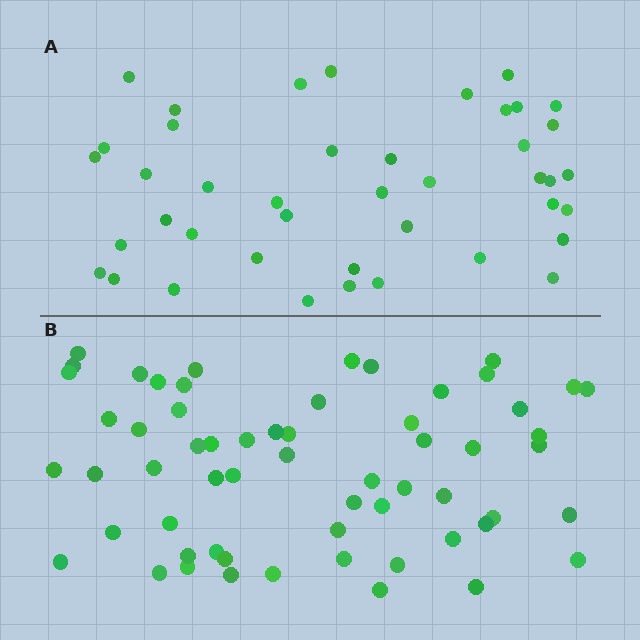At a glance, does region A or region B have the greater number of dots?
Region B (the bottom region) has more dots.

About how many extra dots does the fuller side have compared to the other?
Region B has approximately 20 more dots than region A.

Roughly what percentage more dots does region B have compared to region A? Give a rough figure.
About 45% more.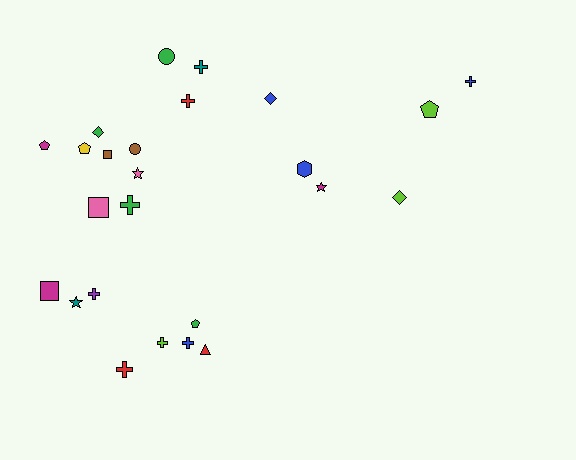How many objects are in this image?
There are 25 objects.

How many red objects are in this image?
There are 3 red objects.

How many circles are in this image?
There are 2 circles.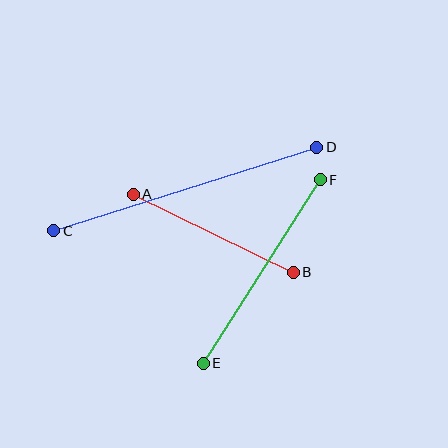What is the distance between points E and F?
The distance is approximately 217 pixels.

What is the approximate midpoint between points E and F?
The midpoint is at approximately (262, 272) pixels.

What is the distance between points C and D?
The distance is approximately 276 pixels.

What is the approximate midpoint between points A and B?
The midpoint is at approximately (213, 233) pixels.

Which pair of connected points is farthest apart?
Points C and D are farthest apart.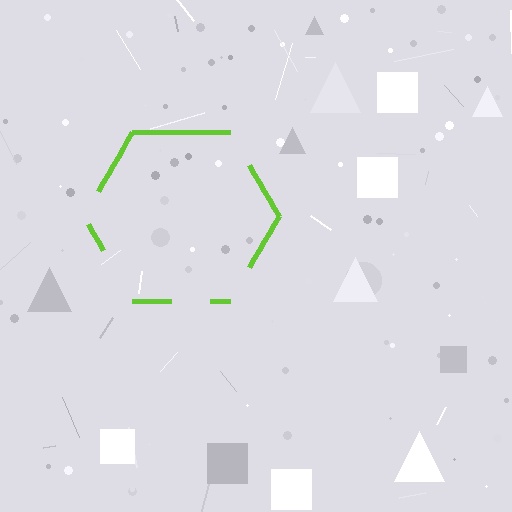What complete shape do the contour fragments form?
The contour fragments form a hexagon.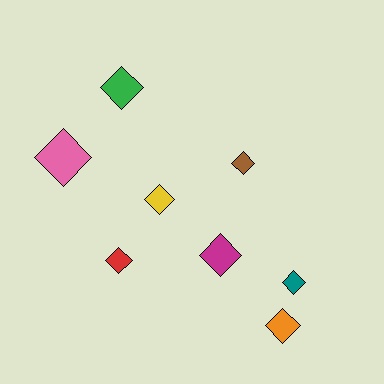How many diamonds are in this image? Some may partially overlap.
There are 8 diamonds.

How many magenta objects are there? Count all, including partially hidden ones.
There is 1 magenta object.